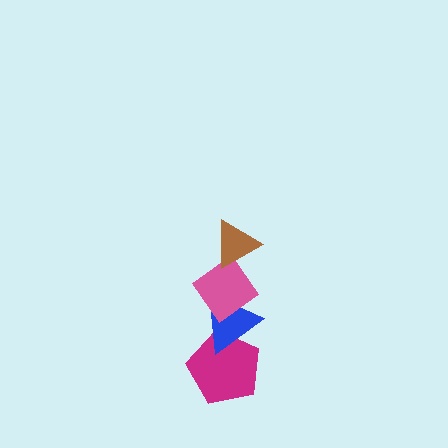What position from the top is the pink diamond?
The pink diamond is 2nd from the top.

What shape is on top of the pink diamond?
The brown triangle is on top of the pink diamond.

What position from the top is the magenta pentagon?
The magenta pentagon is 4th from the top.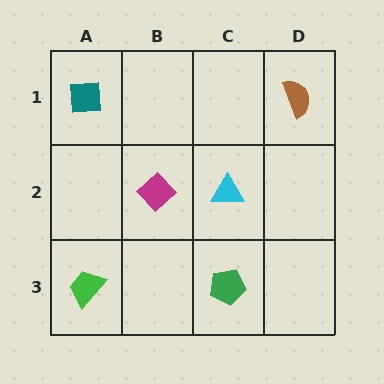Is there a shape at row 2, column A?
No, that cell is empty.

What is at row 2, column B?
A magenta diamond.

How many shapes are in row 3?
2 shapes.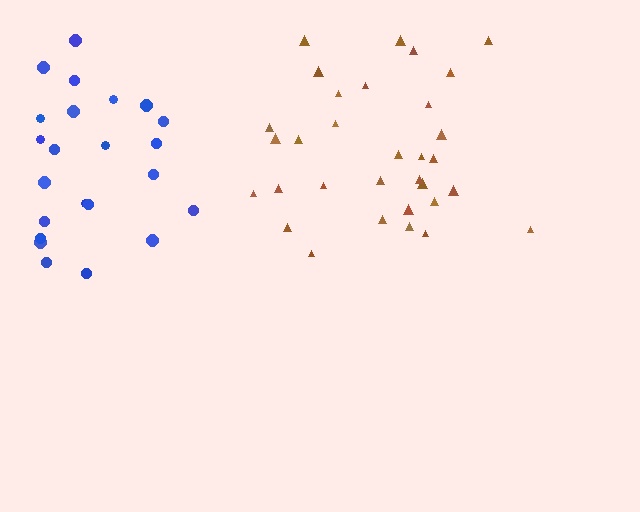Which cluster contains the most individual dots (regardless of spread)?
Brown (32).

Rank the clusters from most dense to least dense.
blue, brown.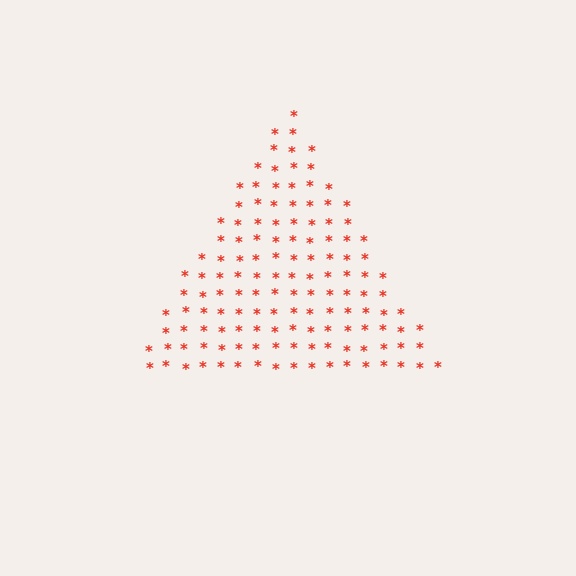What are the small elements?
The small elements are asterisks.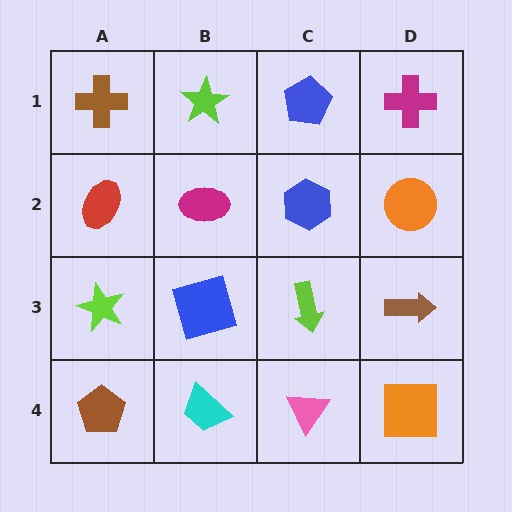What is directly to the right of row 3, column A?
A blue square.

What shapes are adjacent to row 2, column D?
A magenta cross (row 1, column D), a brown arrow (row 3, column D), a blue hexagon (row 2, column C).